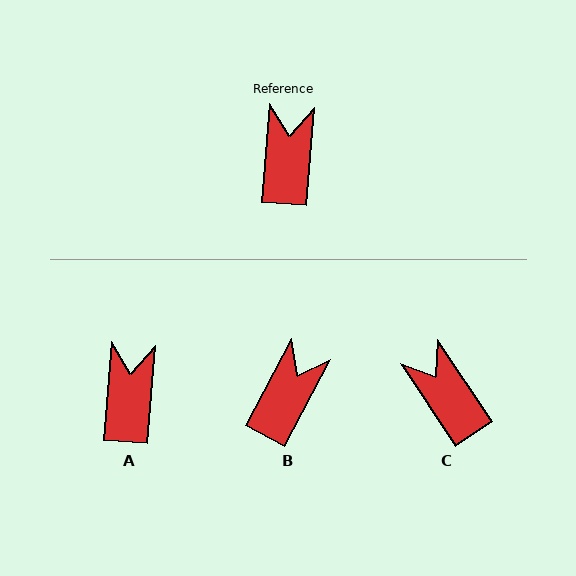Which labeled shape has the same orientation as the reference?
A.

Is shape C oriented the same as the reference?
No, it is off by about 38 degrees.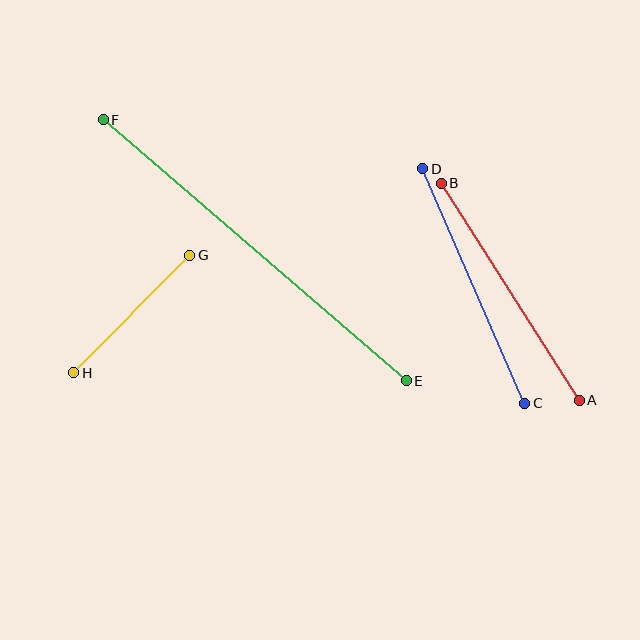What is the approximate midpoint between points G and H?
The midpoint is at approximately (132, 314) pixels.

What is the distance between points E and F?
The distance is approximately 400 pixels.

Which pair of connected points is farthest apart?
Points E and F are farthest apart.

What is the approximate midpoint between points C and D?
The midpoint is at approximately (474, 286) pixels.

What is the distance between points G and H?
The distance is approximately 165 pixels.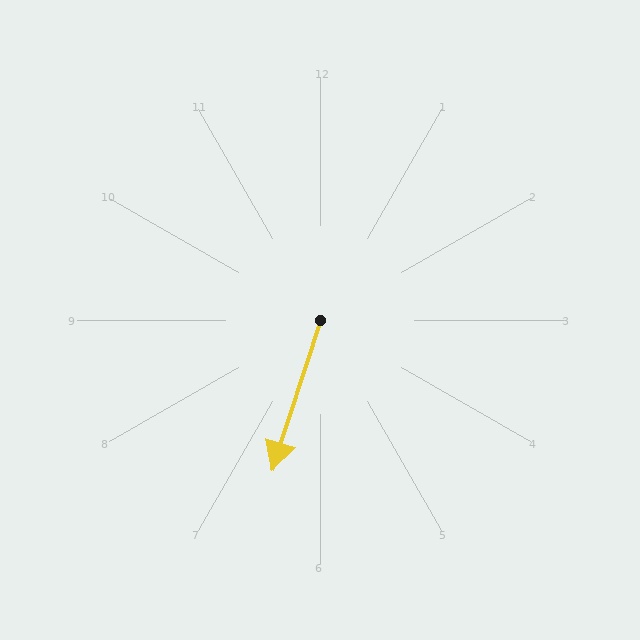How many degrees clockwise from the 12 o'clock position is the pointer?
Approximately 198 degrees.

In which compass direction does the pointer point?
South.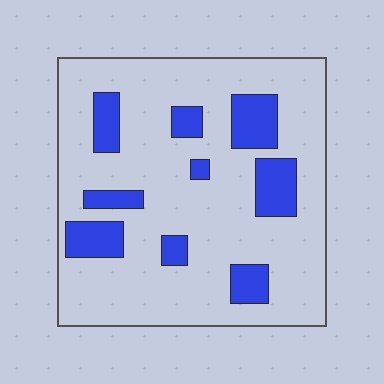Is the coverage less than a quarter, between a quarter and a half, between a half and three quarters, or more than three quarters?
Less than a quarter.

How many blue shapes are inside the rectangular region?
9.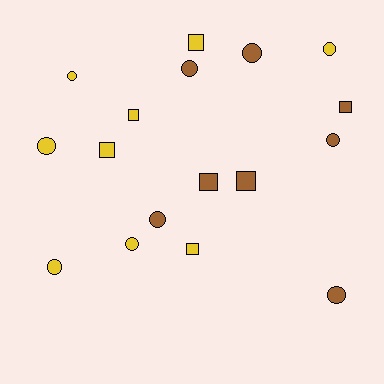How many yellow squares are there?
There are 4 yellow squares.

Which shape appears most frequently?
Circle, with 10 objects.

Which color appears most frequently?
Yellow, with 9 objects.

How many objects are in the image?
There are 17 objects.